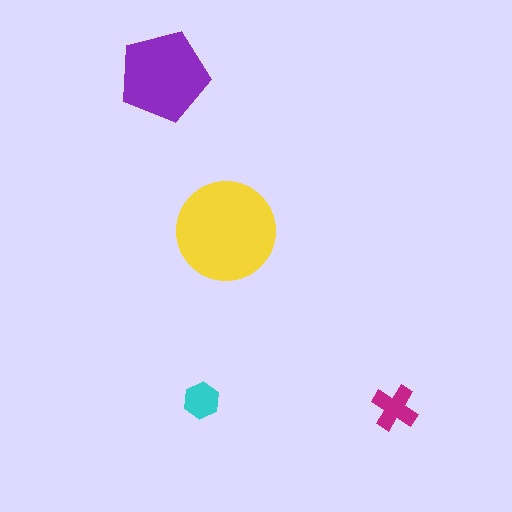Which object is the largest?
The yellow circle.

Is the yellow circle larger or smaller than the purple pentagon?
Larger.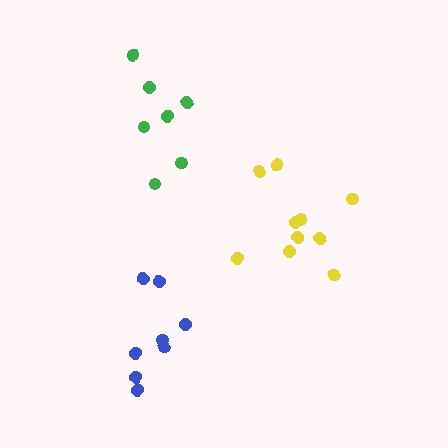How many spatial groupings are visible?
There are 3 spatial groupings.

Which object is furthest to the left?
The blue cluster is leftmost.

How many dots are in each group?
Group 1: 10 dots, Group 2: 7 dots, Group 3: 8 dots (25 total).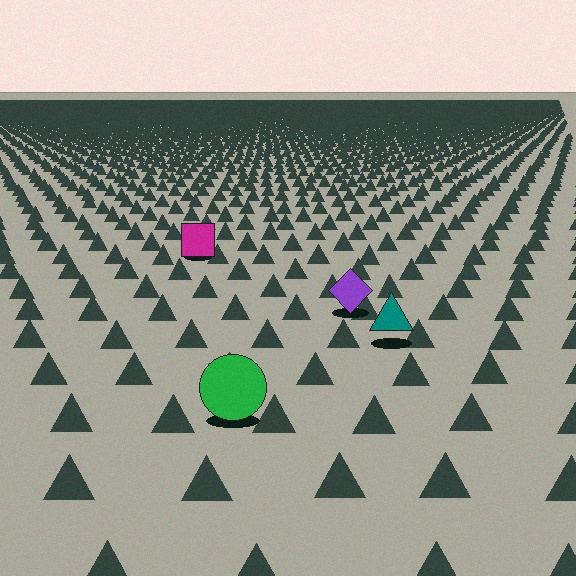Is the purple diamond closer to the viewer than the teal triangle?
No. The teal triangle is closer — you can tell from the texture gradient: the ground texture is coarser near it.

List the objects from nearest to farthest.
From nearest to farthest: the green circle, the teal triangle, the purple diamond, the magenta square.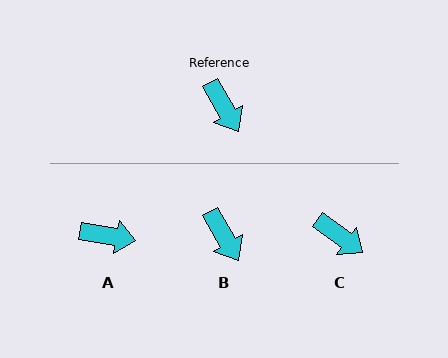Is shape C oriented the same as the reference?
No, it is off by about 24 degrees.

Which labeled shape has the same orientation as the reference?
B.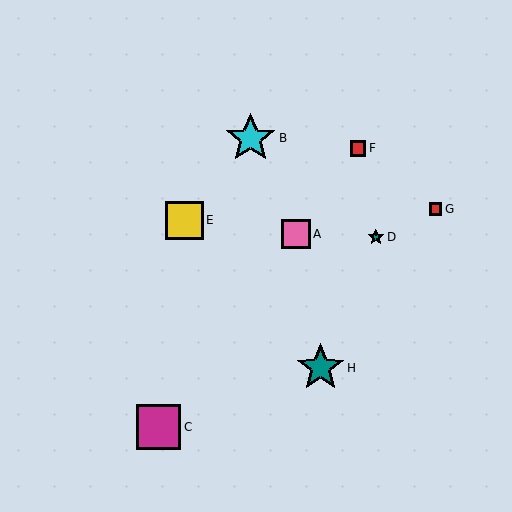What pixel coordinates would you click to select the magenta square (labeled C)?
Click at (159, 427) to select the magenta square C.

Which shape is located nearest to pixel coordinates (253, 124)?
The cyan star (labeled B) at (250, 138) is nearest to that location.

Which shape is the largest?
The cyan star (labeled B) is the largest.